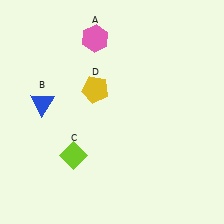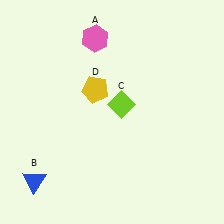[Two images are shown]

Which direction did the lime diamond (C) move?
The lime diamond (C) moved up.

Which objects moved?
The objects that moved are: the blue triangle (B), the lime diamond (C).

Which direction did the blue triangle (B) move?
The blue triangle (B) moved down.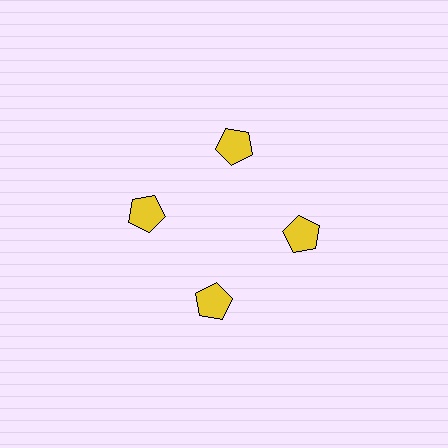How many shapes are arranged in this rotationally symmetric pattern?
There are 4 shapes, arranged in 4 groups of 1.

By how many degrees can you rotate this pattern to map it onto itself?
The pattern maps onto itself every 90 degrees of rotation.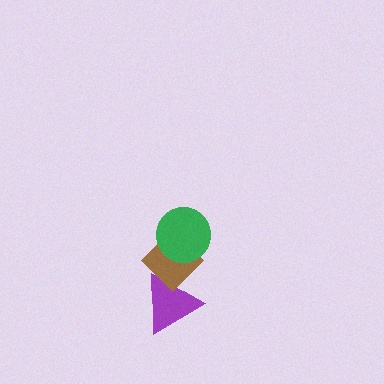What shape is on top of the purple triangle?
The brown diamond is on top of the purple triangle.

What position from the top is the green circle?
The green circle is 1st from the top.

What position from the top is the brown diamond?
The brown diamond is 2nd from the top.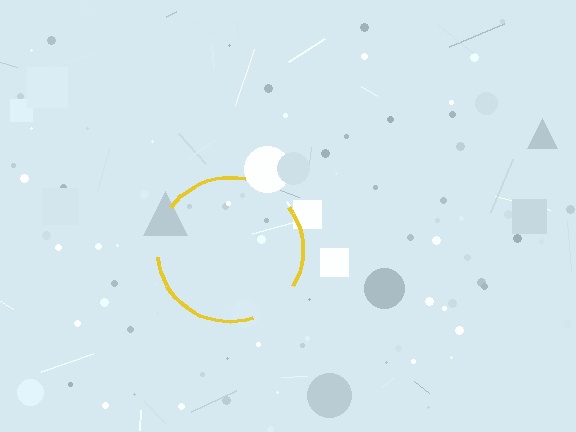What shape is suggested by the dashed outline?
The dashed outline suggests a circle.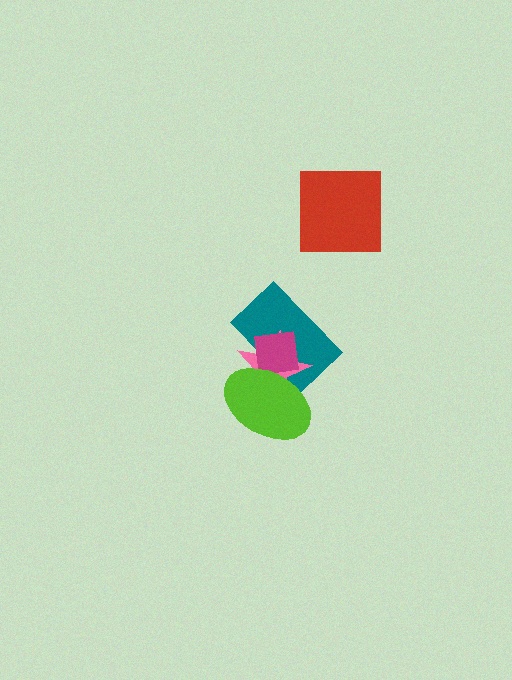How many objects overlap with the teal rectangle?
3 objects overlap with the teal rectangle.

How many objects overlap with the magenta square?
3 objects overlap with the magenta square.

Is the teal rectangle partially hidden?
Yes, it is partially covered by another shape.